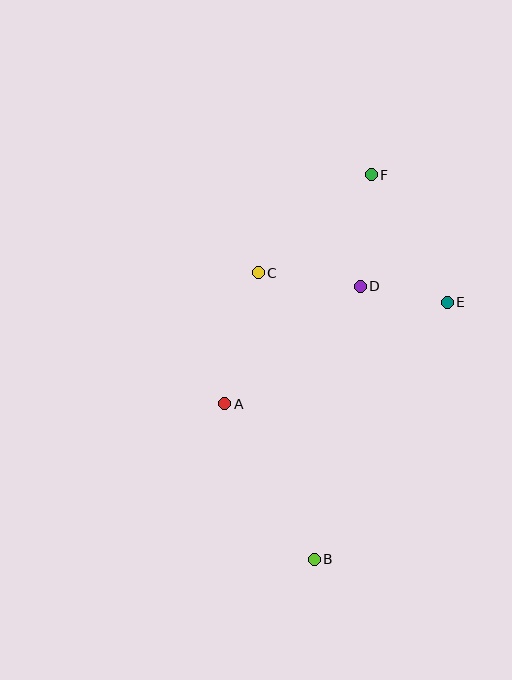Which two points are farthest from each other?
Points B and F are farthest from each other.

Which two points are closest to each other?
Points D and E are closest to each other.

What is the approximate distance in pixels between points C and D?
The distance between C and D is approximately 103 pixels.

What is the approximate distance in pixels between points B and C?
The distance between B and C is approximately 292 pixels.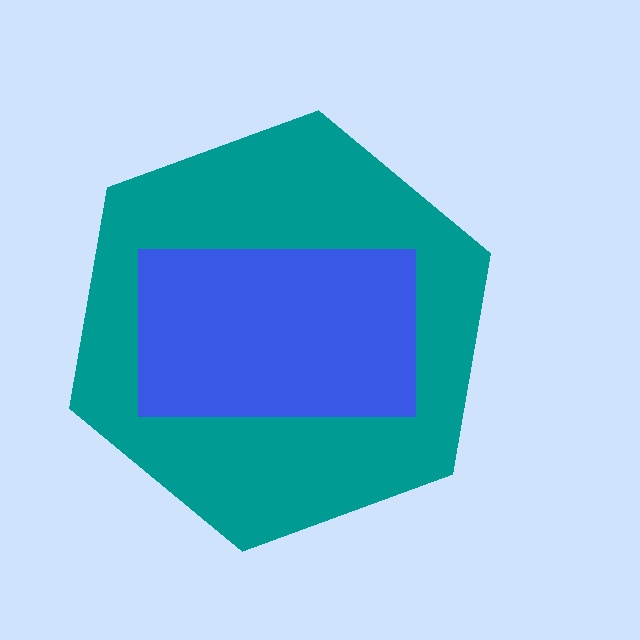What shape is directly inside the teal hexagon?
The blue rectangle.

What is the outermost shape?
The teal hexagon.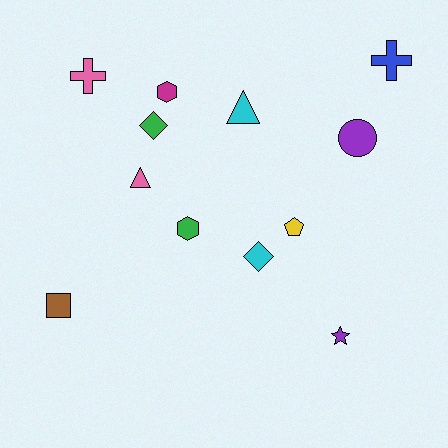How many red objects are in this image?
There are no red objects.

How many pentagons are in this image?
There is 1 pentagon.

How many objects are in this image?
There are 12 objects.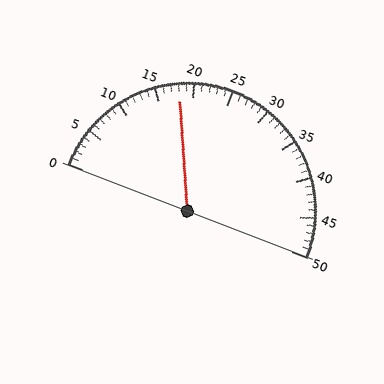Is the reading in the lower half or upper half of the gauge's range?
The reading is in the lower half of the range (0 to 50).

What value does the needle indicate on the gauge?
The needle indicates approximately 18.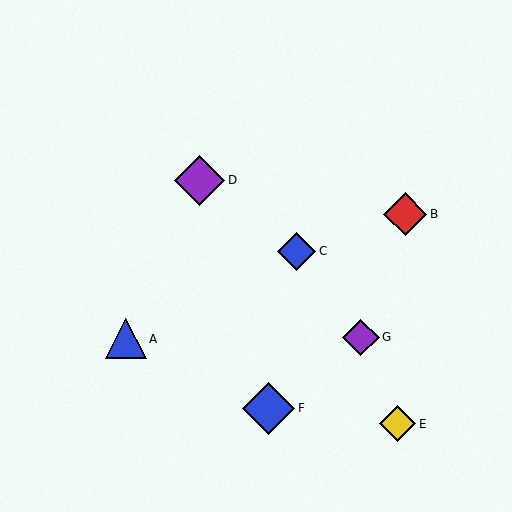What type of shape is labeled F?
Shape F is a blue diamond.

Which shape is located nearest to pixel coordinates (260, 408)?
The blue diamond (labeled F) at (269, 408) is nearest to that location.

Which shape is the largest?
The blue diamond (labeled F) is the largest.